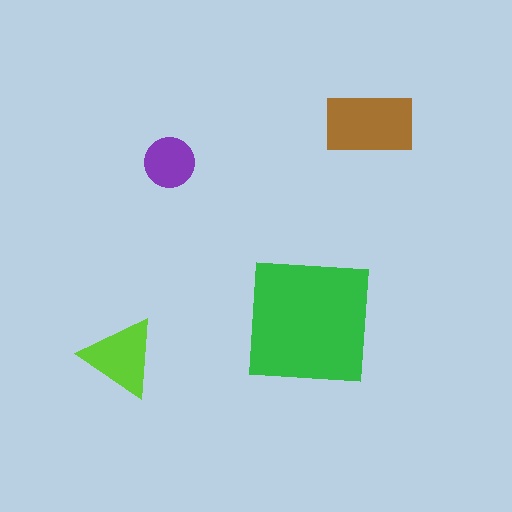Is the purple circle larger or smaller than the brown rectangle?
Smaller.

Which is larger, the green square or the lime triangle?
The green square.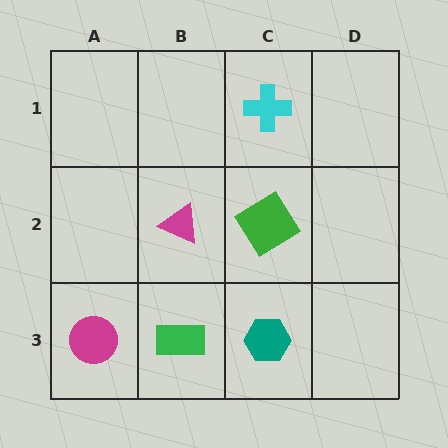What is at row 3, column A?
A magenta circle.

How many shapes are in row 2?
2 shapes.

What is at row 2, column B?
A magenta triangle.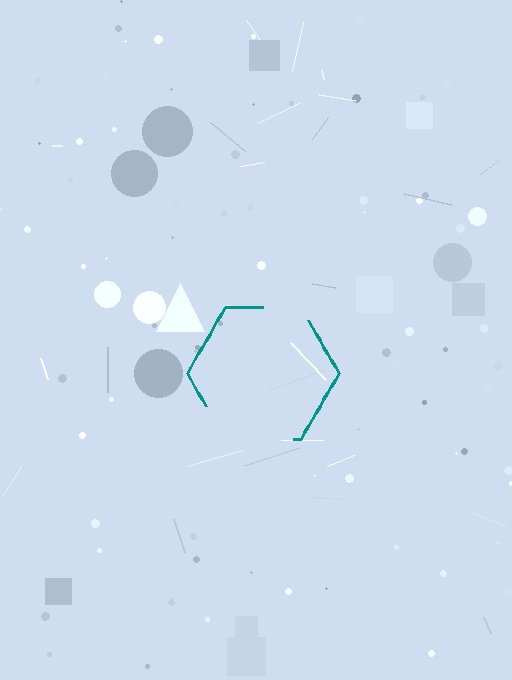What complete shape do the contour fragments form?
The contour fragments form a hexagon.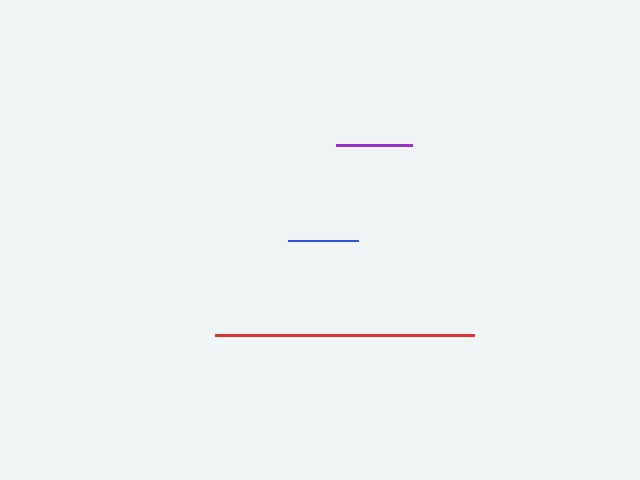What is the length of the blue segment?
The blue segment is approximately 70 pixels long.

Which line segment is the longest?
The red line is the longest at approximately 259 pixels.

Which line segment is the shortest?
The blue line is the shortest at approximately 70 pixels.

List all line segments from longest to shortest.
From longest to shortest: red, purple, blue.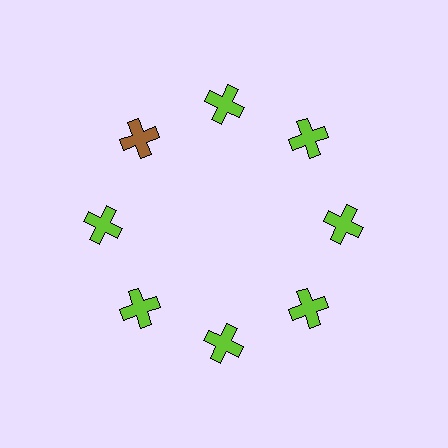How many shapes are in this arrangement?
There are 8 shapes arranged in a ring pattern.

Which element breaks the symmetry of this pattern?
The brown cross at roughly the 10 o'clock position breaks the symmetry. All other shapes are lime crosses.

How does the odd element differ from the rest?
It has a different color: brown instead of lime.